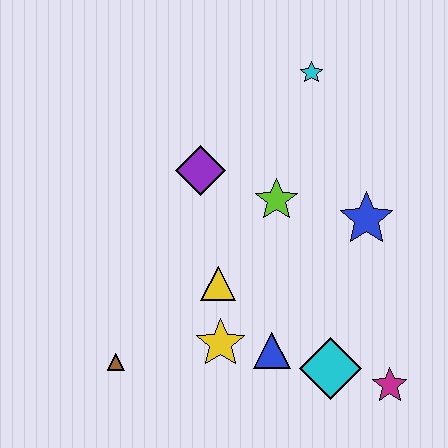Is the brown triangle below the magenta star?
No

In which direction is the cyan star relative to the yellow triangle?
The cyan star is above the yellow triangle.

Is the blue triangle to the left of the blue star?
Yes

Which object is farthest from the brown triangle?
The cyan star is farthest from the brown triangle.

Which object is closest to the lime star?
The purple diamond is closest to the lime star.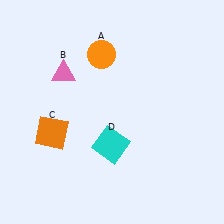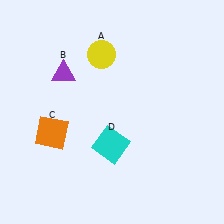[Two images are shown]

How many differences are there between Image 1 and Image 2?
There are 2 differences between the two images.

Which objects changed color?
A changed from orange to yellow. B changed from pink to purple.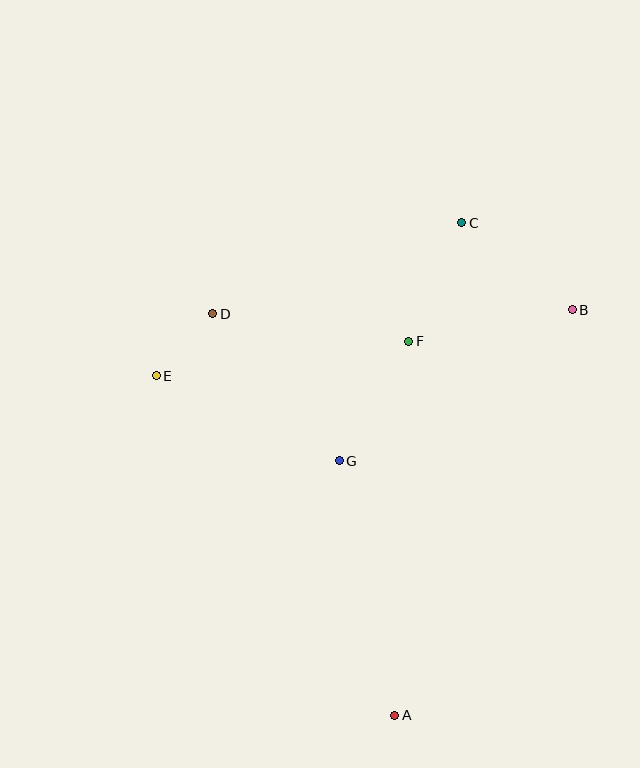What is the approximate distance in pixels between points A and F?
The distance between A and F is approximately 374 pixels.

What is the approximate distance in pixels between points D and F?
The distance between D and F is approximately 198 pixels.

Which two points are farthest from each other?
Points A and C are farthest from each other.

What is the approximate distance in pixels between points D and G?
The distance between D and G is approximately 194 pixels.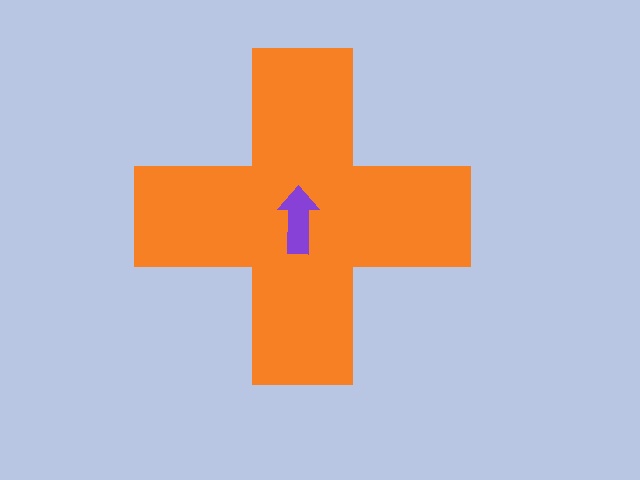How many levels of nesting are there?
2.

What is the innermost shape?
The purple arrow.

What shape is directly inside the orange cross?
The purple arrow.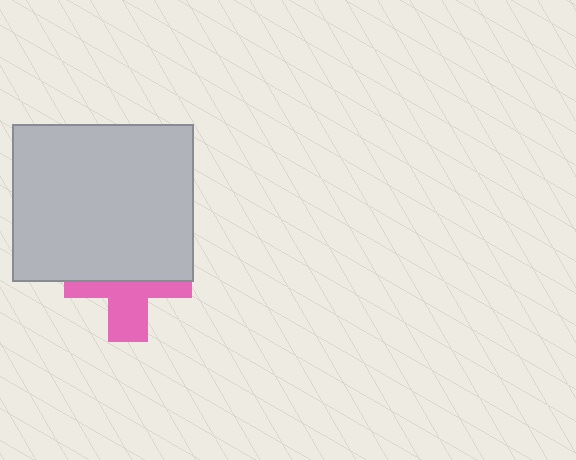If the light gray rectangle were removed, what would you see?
You would see the complete pink cross.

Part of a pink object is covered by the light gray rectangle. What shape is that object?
It is a cross.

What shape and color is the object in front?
The object in front is a light gray rectangle.